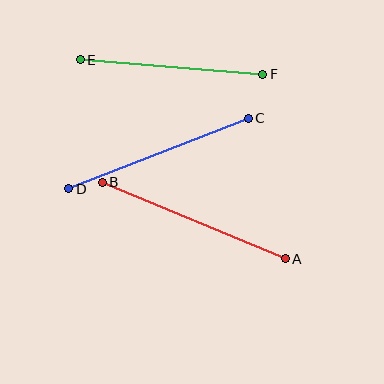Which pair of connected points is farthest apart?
Points A and B are farthest apart.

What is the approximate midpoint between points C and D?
The midpoint is at approximately (158, 153) pixels.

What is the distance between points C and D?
The distance is approximately 193 pixels.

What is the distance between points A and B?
The distance is approximately 199 pixels.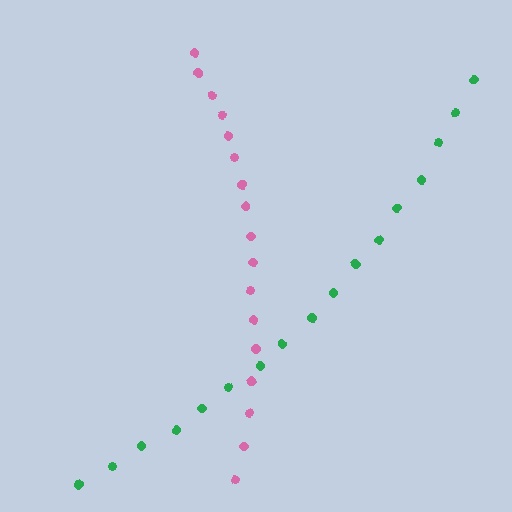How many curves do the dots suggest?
There are 2 distinct paths.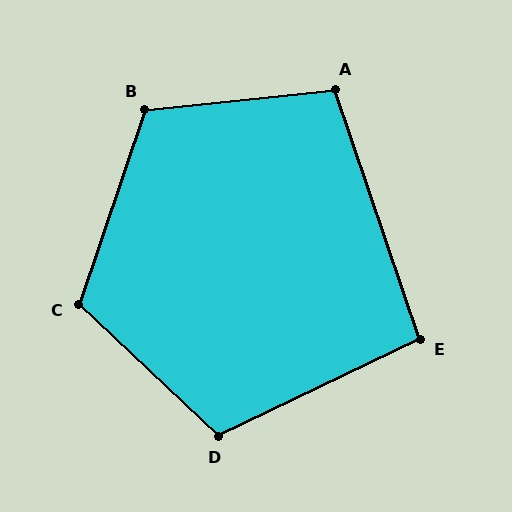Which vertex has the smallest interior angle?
E, at approximately 97 degrees.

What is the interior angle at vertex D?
Approximately 111 degrees (obtuse).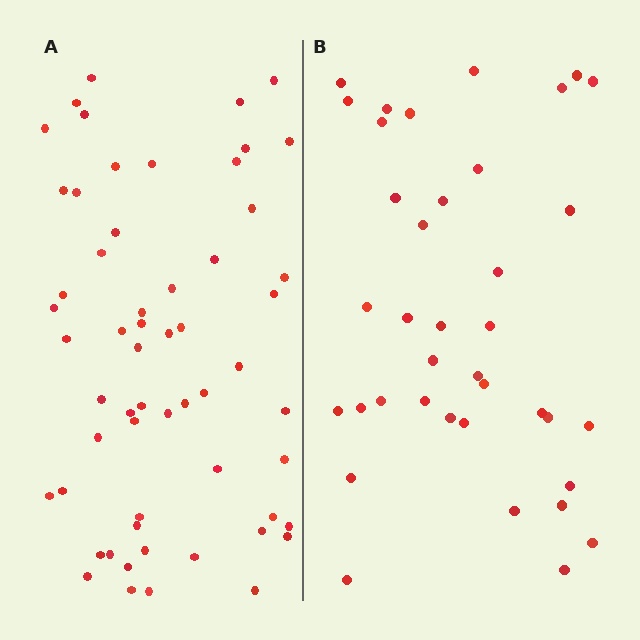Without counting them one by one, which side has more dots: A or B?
Region A (the left region) has more dots.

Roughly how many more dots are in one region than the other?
Region A has approximately 20 more dots than region B.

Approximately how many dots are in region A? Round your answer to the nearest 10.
About 60 dots. (The exact count is 58, which rounds to 60.)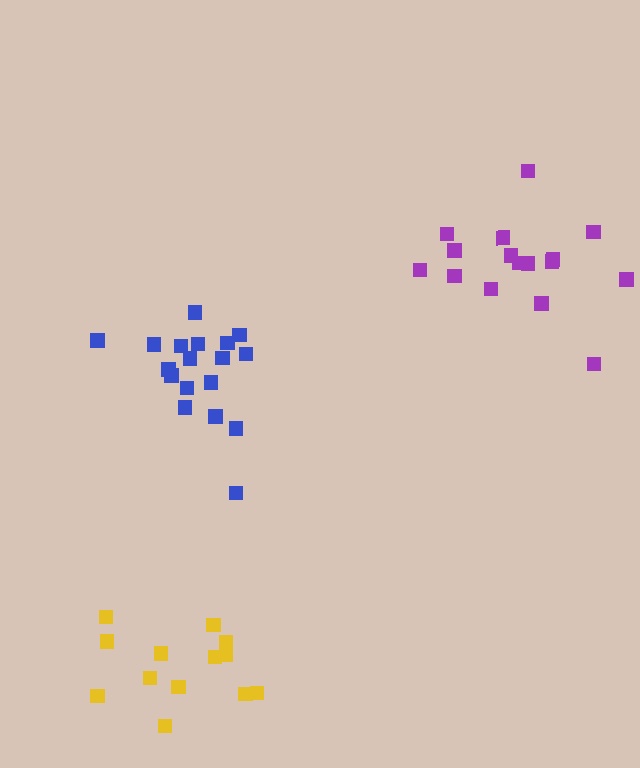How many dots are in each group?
Group 1: 18 dots, Group 2: 16 dots, Group 3: 14 dots (48 total).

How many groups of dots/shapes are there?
There are 3 groups.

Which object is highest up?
The purple cluster is topmost.